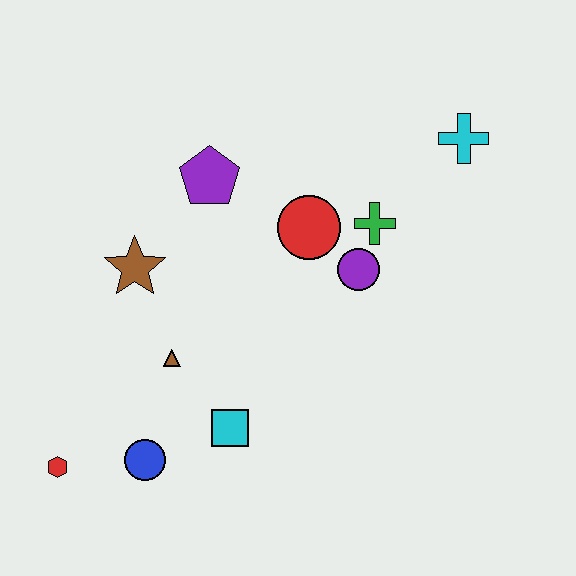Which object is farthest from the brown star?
The cyan cross is farthest from the brown star.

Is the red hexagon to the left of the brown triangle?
Yes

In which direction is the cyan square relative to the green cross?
The cyan square is below the green cross.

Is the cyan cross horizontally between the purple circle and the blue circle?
No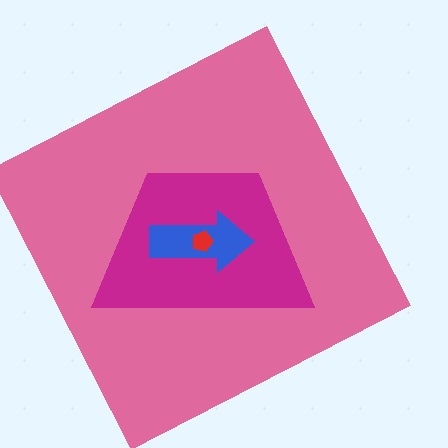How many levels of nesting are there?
4.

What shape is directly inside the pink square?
The magenta trapezoid.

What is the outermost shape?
The pink square.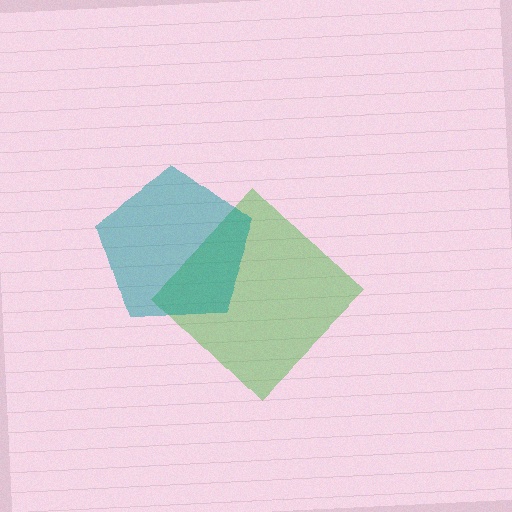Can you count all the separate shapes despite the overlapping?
Yes, there are 2 separate shapes.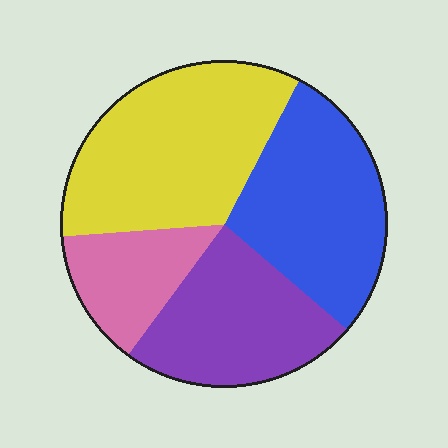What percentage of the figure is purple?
Purple covers roughly 25% of the figure.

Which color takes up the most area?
Yellow, at roughly 35%.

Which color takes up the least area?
Pink, at roughly 15%.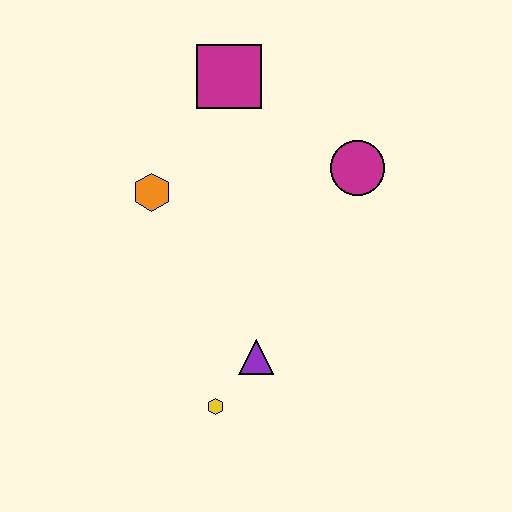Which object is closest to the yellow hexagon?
The purple triangle is closest to the yellow hexagon.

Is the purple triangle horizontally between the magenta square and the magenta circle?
Yes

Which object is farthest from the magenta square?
The yellow hexagon is farthest from the magenta square.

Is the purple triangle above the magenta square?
No